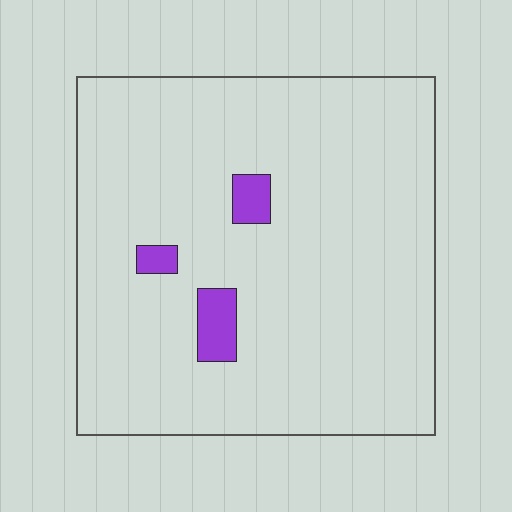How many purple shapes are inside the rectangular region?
3.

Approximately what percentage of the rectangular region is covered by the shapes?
Approximately 5%.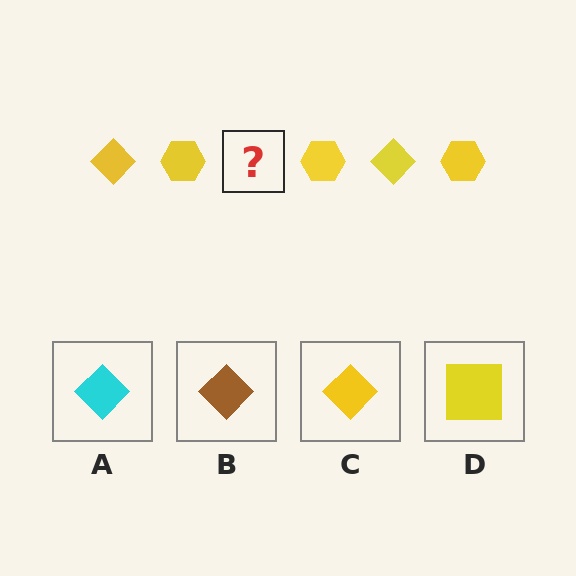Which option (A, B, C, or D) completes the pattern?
C.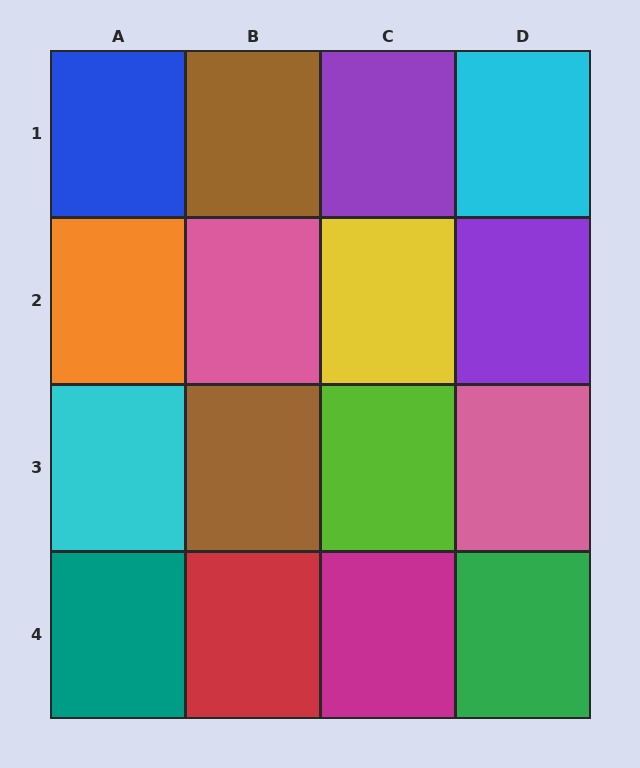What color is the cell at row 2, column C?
Yellow.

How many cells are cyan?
2 cells are cyan.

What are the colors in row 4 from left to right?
Teal, red, magenta, green.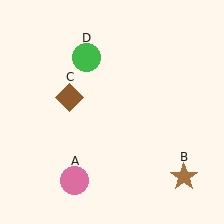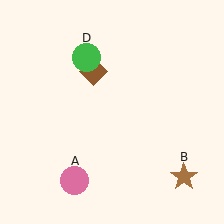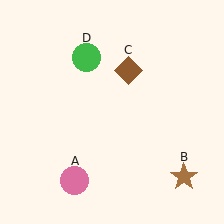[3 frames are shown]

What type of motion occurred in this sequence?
The brown diamond (object C) rotated clockwise around the center of the scene.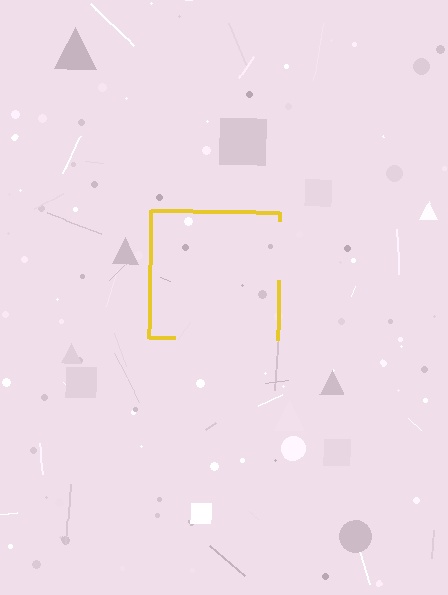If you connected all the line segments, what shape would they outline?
They would outline a square.